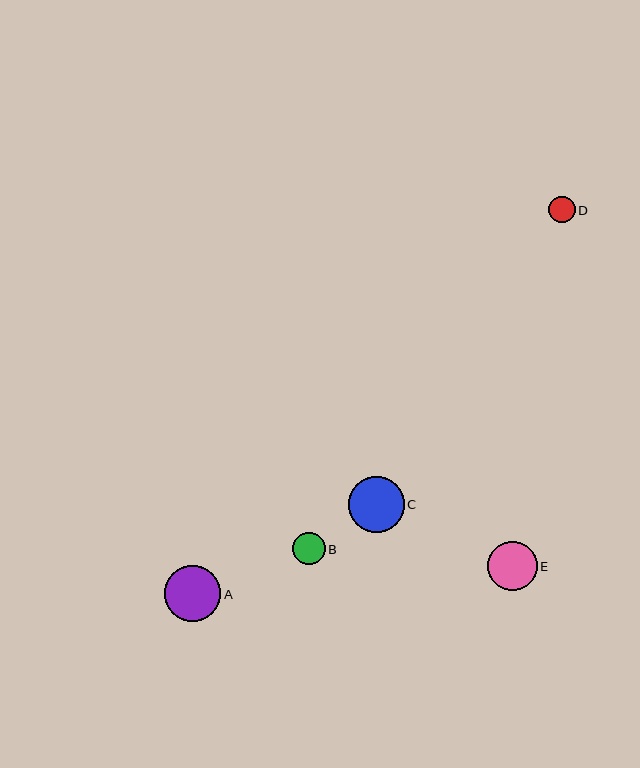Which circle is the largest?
Circle A is the largest with a size of approximately 56 pixels.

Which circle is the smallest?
Circle D is the smallest with a size of approximately 27 pixels.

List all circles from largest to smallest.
From largest to smallest: A, C, E, B, D.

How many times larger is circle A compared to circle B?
Circle A is approximately 1.7 times the size of circle B.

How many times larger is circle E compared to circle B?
Circle E is approximately 1.5 times the size of circle B.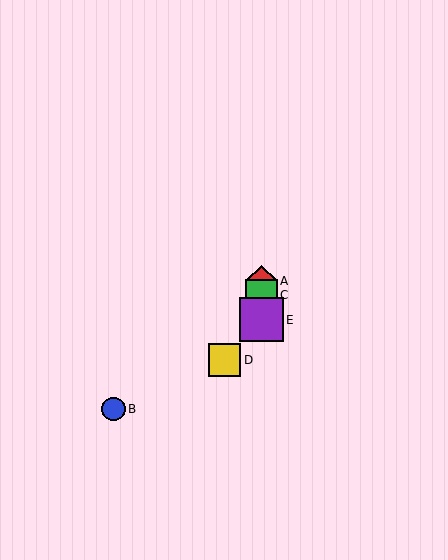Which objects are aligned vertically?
Objects A, C, E are aligned vertically.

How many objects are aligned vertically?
3 objects (A, C, E) are aligned vertically.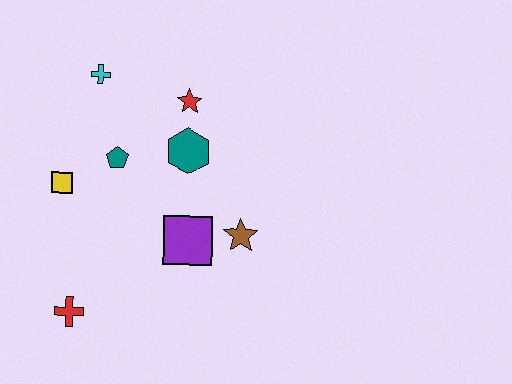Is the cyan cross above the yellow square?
Yes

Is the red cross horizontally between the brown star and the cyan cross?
No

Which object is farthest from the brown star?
The cyan cross is farthest from the brown star.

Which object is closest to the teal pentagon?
The yellow square is closest to the teal pentagon.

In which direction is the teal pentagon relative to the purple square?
The teal pentagon is above the purple square.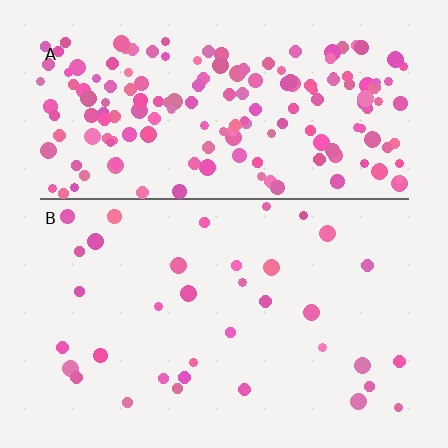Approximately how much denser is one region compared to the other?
Approximately 5.0× — region A over region B.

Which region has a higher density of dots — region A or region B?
A (the top).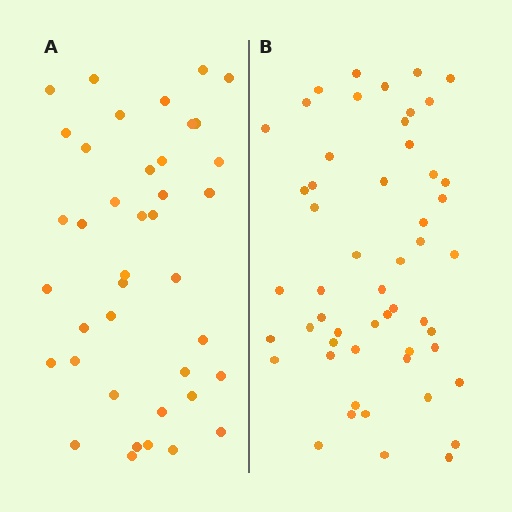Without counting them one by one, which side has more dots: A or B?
Region B (the right region) has more dots.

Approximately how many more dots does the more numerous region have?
Region B has approximately 15 more dots than region A.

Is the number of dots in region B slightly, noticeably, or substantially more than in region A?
Region B has noticeably more, but not dramatically so. The ratio is roughly 1.3 to 1.